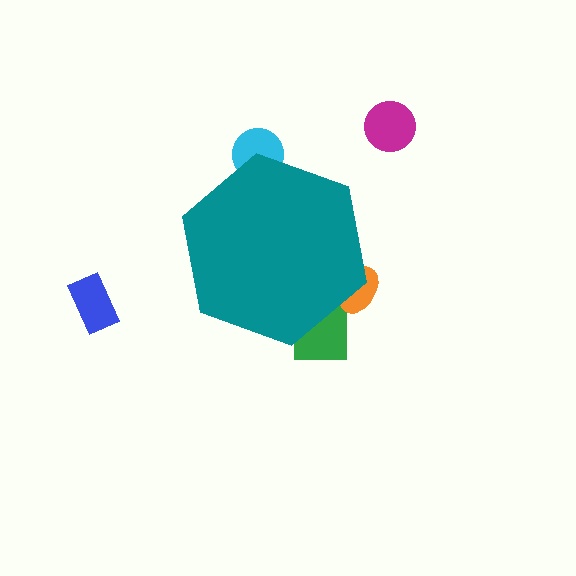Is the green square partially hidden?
Yes, the green square is partially hidden behind the teal hexagon.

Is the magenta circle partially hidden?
No, the magenta circle is fully visible.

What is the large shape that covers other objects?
A teal hexagon.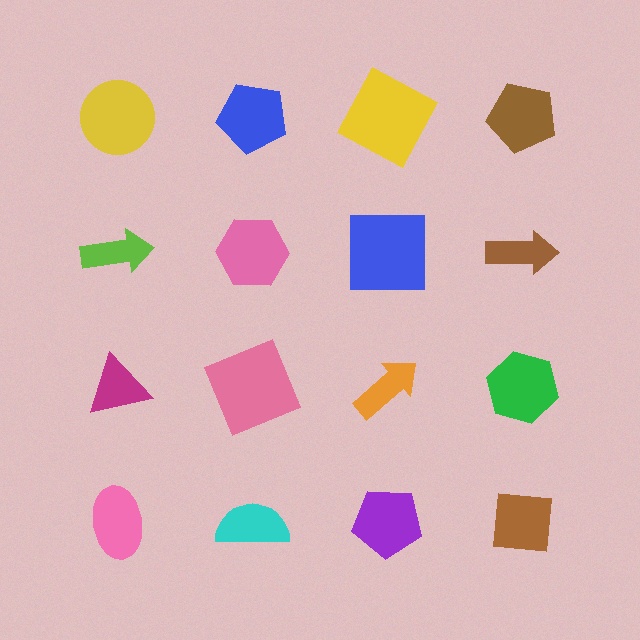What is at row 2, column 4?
A brown arrow.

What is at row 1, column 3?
A yellow square.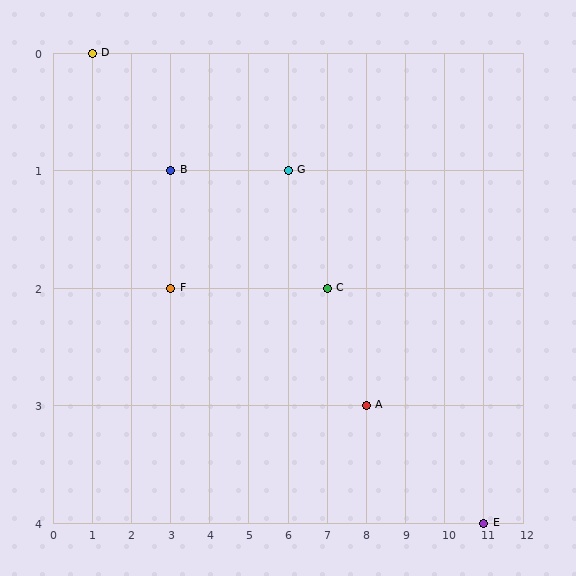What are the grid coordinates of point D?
Point D is at grid coordinates (1, 0).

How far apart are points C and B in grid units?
Points C and B are 4 columns and 1 row apart (about 4.1 grid units diagonally).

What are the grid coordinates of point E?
Point E is at grid coordinates (11, 4).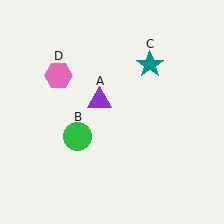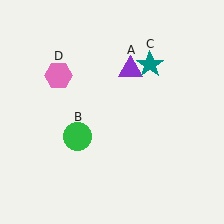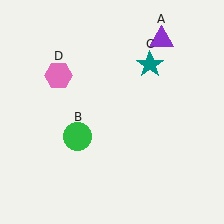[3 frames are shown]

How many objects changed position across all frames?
1 object changed position: purple triangle (object A).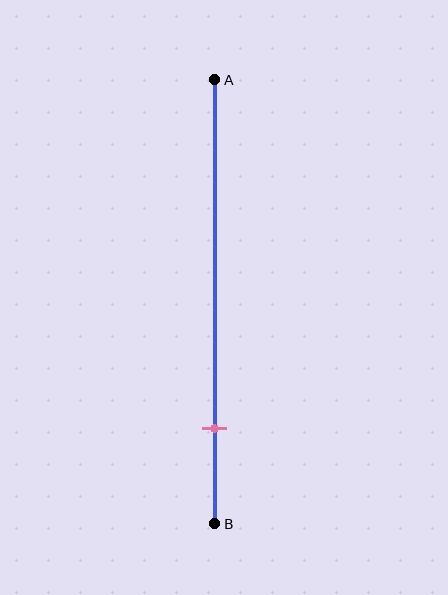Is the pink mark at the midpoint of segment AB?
No, the mark is at about 80% from A, not at the 50% midpoint.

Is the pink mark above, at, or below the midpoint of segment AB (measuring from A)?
The pink mark is below the midpoint of segment AB.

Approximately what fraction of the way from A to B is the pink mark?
The pink mark is approximately 80% of the way from A to B.